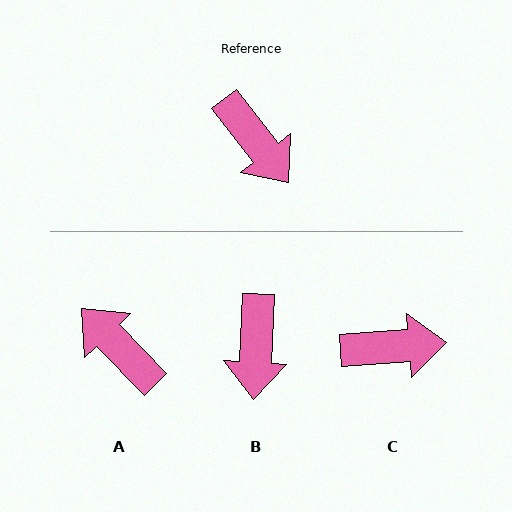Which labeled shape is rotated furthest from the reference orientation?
A, about 174 degrees away.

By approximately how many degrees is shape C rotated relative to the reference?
Approximately 57 degrees counter-clockwise.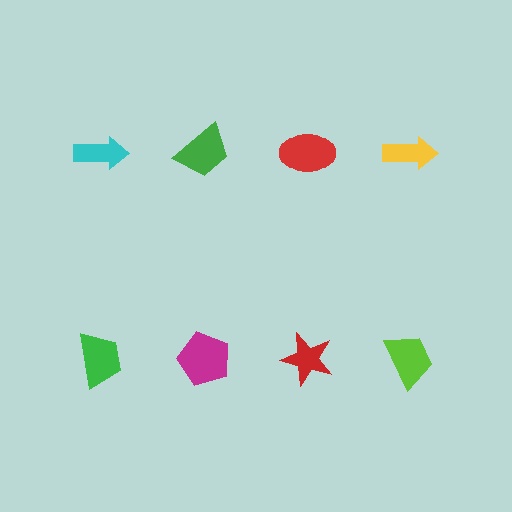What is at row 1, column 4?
A yellow arrow.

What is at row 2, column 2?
A magenta pentagon.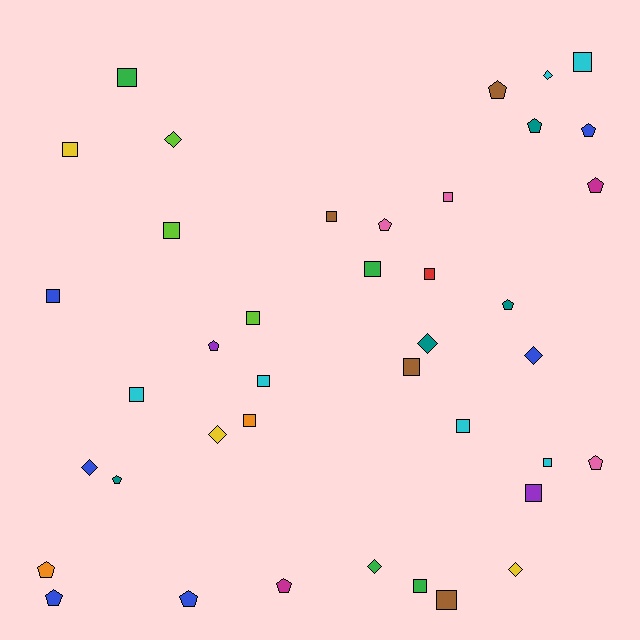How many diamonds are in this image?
There are 8 diamonds.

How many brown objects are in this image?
There are 4 brown objects.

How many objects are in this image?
There are 40 objects.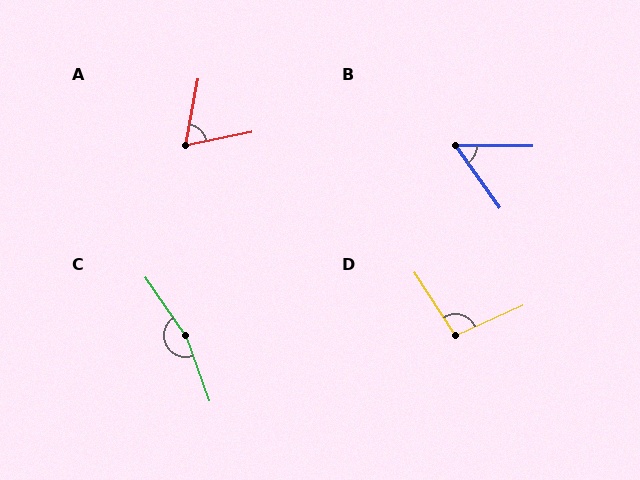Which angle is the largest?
C, at approximately 165 degrees.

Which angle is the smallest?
B, at approximately 55 degrees.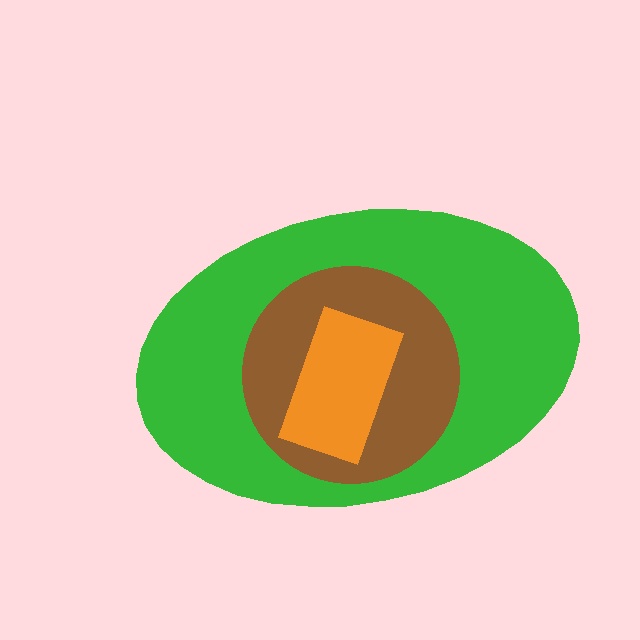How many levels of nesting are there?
3.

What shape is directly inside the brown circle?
The orange rectangle.